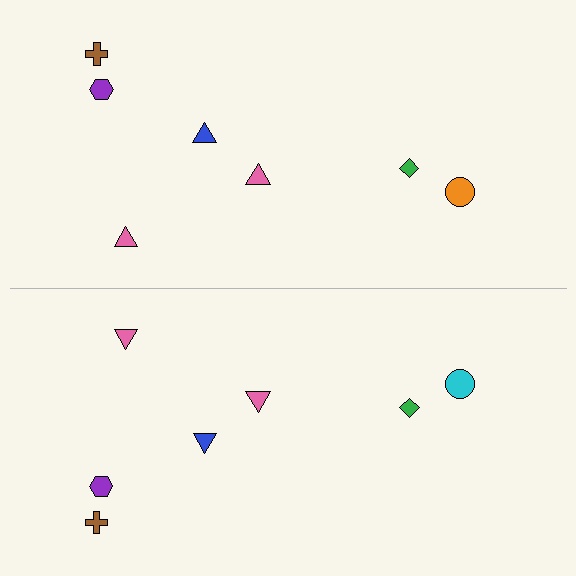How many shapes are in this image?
There are 14 shapes in this image.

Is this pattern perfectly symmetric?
No, the pattern is not perfectly symmetric. The cyan circle on the bottom side breaks the symmetry — its mirror counterpart is orange.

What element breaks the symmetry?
The cyan circle on the bottom side breaks the symmetry — its mirror counterpart is orange.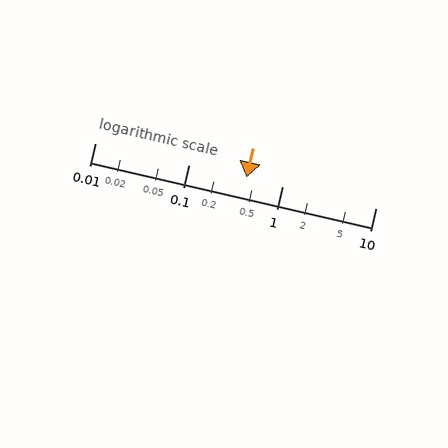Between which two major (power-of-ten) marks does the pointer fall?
The pointer is between 0.1 and 1.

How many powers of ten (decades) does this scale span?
The scale spans 3 decades, from 0.01 to 10.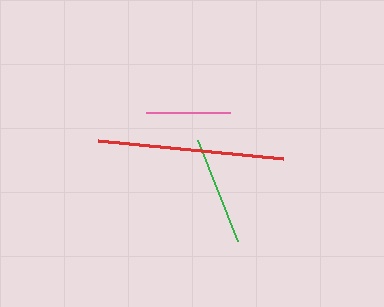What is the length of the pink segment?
The pink segment is approximately 84 pixels long.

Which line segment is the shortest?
The pink line is the shortest at approximately 84 pixels.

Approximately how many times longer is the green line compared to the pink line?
The green line is approximately 1.3 times the length of the pink line.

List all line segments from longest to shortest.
From longest to shortest: red, green, pink.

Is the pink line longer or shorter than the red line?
The red line is longer than the pink line.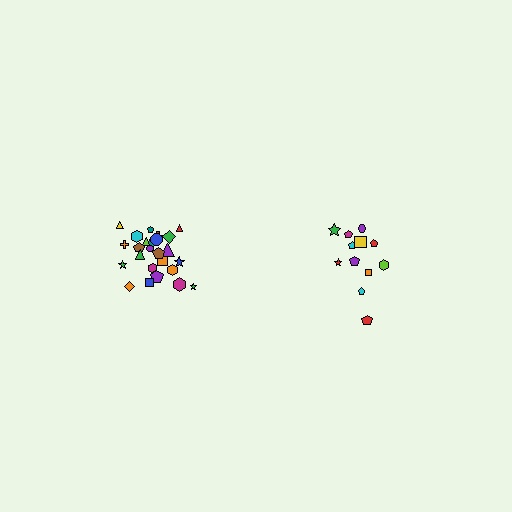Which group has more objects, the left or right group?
The left group.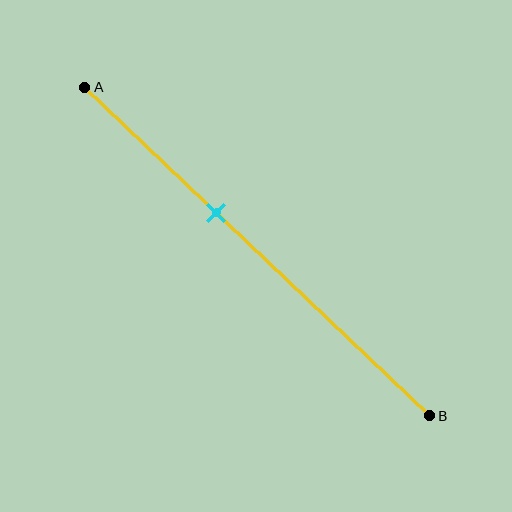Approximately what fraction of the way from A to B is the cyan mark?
The cyan mark is approximately 40% of the way from A to B.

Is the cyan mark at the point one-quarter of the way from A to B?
No, the mark is at about 40% from A, not at the 25% one-quarter point.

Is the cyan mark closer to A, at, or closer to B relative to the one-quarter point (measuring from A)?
The cyan mark is closer to point B than the one-quarter point of segment AB.